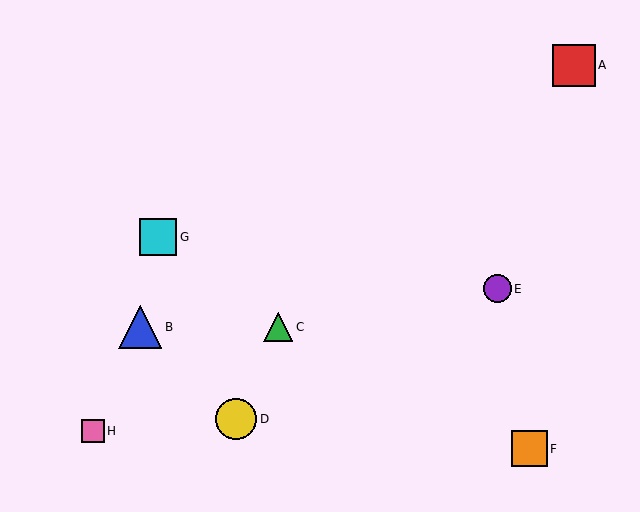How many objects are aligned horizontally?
2 objects (B, C) are aligned horizontally.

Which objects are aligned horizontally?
Objects B, C are aligned horizontally.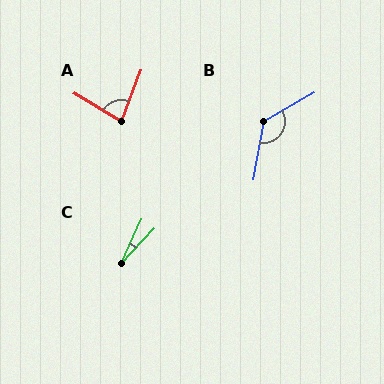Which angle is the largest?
B, at approximately 130 degrees.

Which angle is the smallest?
C, at approximately 19 degrees.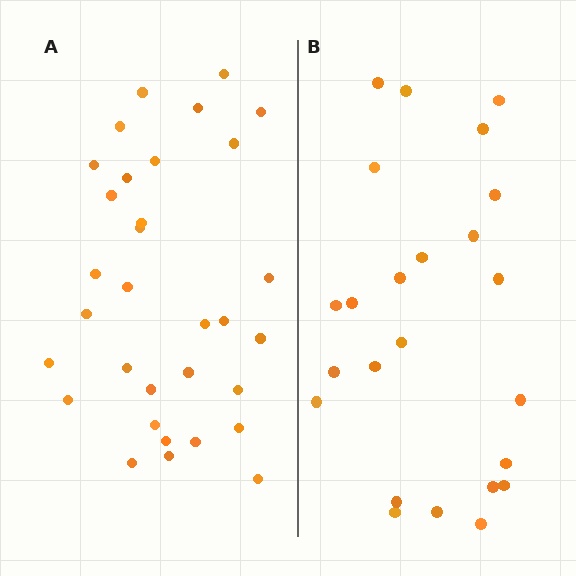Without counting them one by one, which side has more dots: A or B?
Region A (the left region) has more dots.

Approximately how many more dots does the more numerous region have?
Region A has roughly 8 or so more dots than region B.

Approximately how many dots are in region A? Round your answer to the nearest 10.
About 30 dots. (The exact count is 32, which rounds to 30.)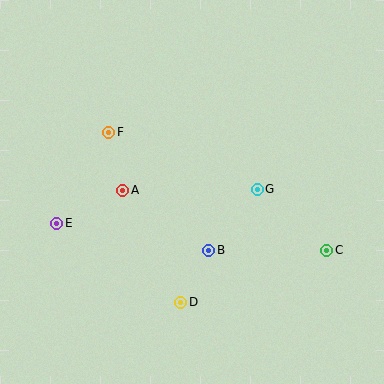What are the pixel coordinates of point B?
Point B is at (209, 250).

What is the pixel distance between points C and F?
The distance between C and F is 248 pixels.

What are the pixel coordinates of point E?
Point E is at (57, 223).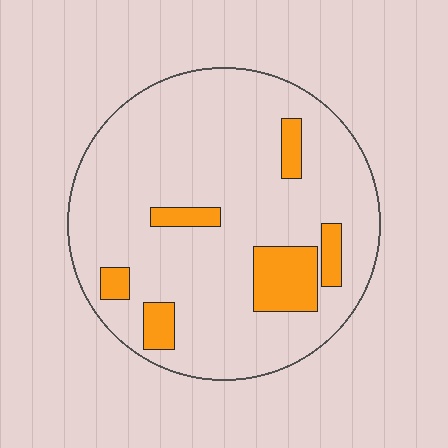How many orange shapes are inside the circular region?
6.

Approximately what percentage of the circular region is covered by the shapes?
Approximately 15%.